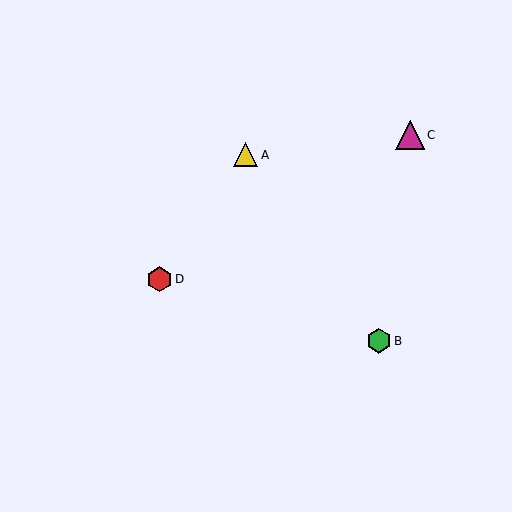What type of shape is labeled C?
Shape C is a magenta triangle.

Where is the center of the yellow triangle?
The center of the yellow triangle is at (246, 155).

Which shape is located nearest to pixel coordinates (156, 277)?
The red hexagon (labeled D) at (159, 279) is nearest to that location.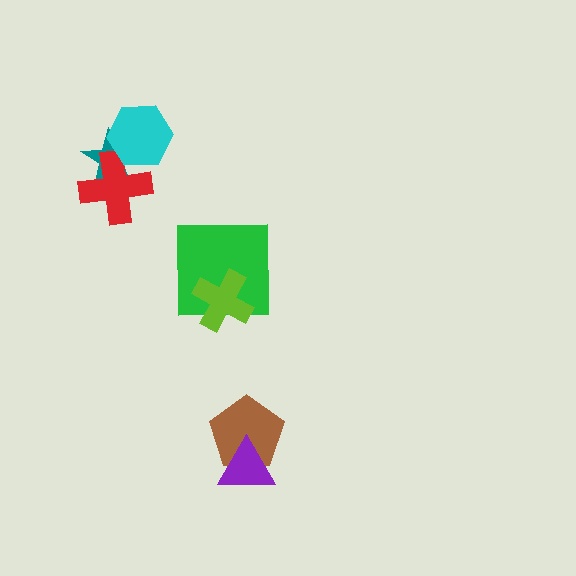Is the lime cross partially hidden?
No, no other shape covers it.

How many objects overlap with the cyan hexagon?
2 objects overlap with the cyan hexagon.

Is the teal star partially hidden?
Yes, it is partially covered by another shape.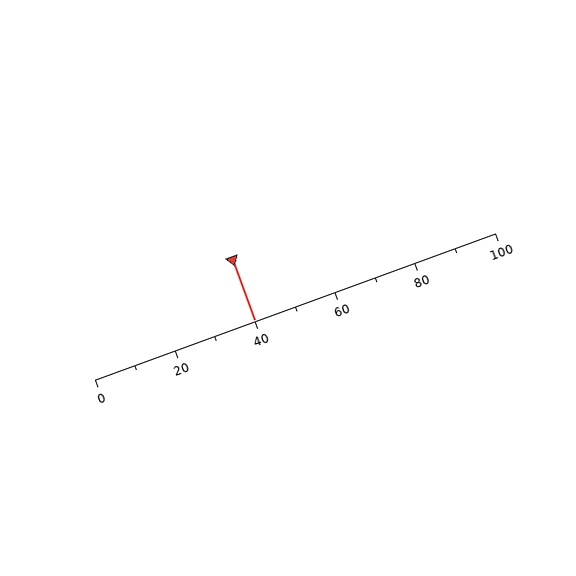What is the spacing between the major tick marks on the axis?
The major ticks are spaced 20 apart.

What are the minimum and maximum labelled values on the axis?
The axis runs from 0 to 100.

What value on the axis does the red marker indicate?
The marker indicates approximately 40.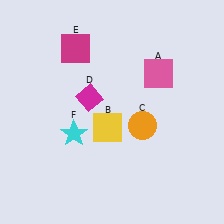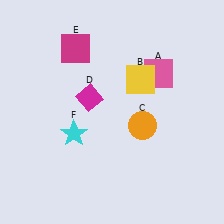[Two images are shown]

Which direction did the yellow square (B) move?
The yellow square (B) moved up.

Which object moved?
The yellow square (B) moved up.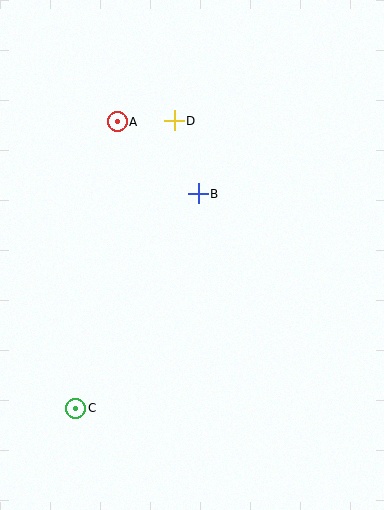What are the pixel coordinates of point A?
Point A is at (117, 122).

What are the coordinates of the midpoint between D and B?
The midpoint between D and B is at (186, 157).